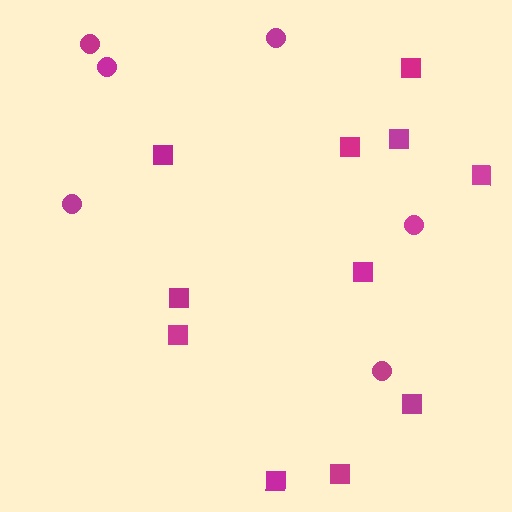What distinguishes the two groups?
There are 2 groups: one group of squares (11) and one group of circles (6).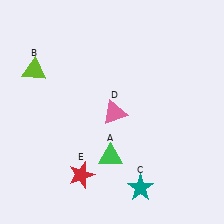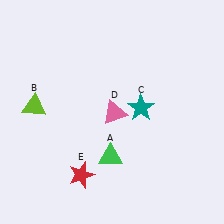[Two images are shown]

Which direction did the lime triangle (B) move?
The lime triangle (B) moved down.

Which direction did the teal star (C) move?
The teal star (C) moved up.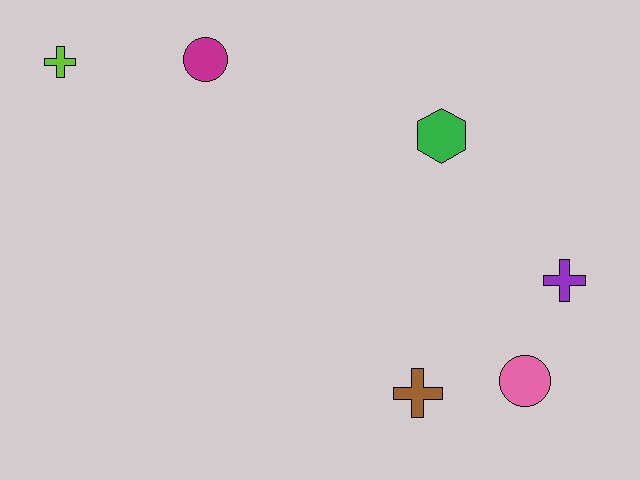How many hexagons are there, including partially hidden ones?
There is 1 hexagon.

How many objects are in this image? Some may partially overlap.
There are 6 objects.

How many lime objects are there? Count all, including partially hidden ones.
There is 1 lime object.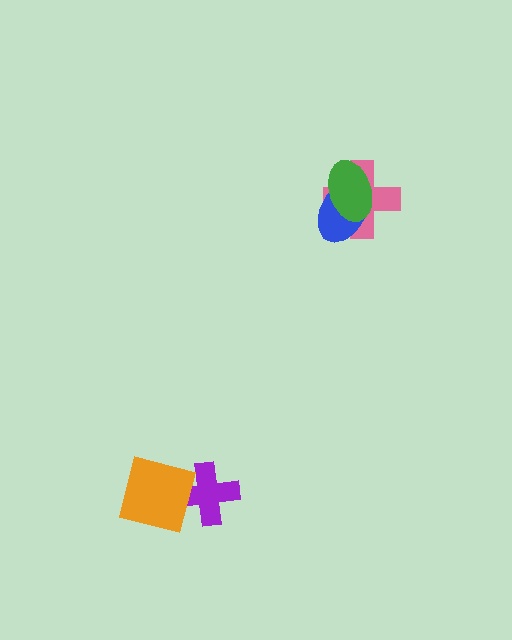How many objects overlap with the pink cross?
2 objects overlap with the pink cross.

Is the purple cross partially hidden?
Yes, it is partially covered by another shape.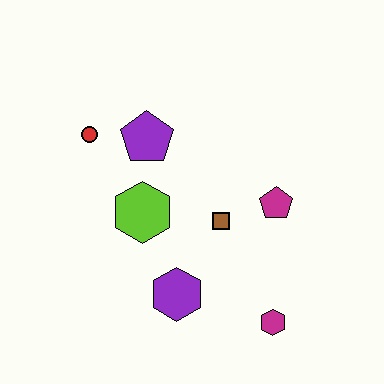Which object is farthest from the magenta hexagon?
The red circle is farthest from the magenta hexagon.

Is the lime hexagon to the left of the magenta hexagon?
Yes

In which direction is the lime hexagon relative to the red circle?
The lime hexagon is below the red circle.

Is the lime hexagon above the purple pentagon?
No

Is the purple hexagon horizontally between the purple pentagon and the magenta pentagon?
Yes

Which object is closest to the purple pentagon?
The red circle is closest to the purple pentagon.